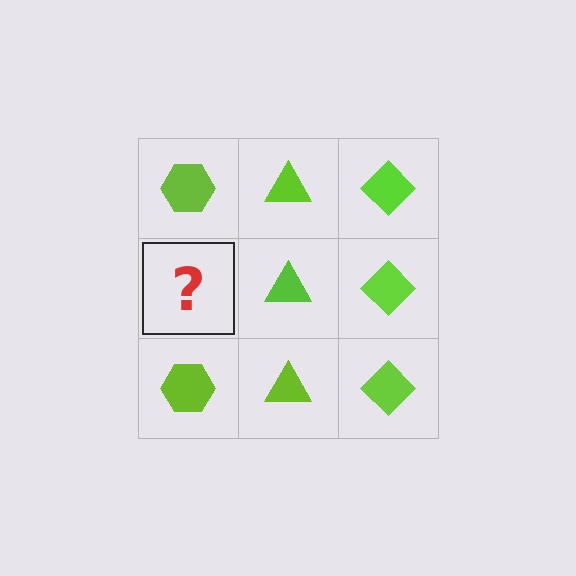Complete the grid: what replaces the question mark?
The question mark should be replaced with a lime hexagon.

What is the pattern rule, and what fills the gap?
The rule is that each column has a consistent shape. The gap should be filled with a lime hexagon.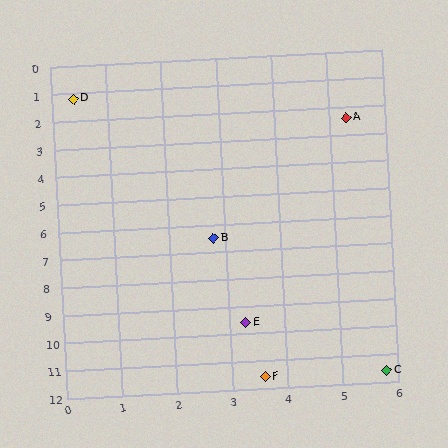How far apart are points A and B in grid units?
Points A and B are about 4.8 grid units apart.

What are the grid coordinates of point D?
Point D is at approximately (0.4, 1.2).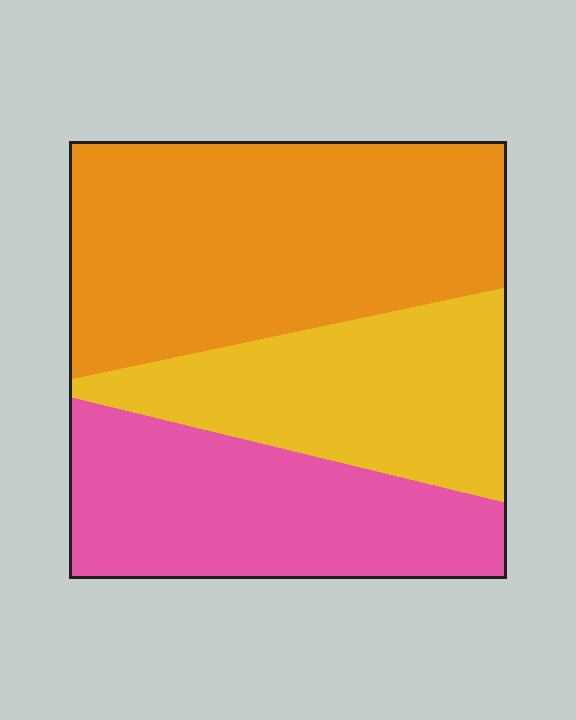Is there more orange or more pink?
Orange.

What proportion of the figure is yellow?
Yellow covers around 25% of the figure.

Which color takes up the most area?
Orange, at roughly 45%.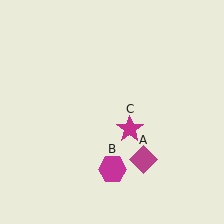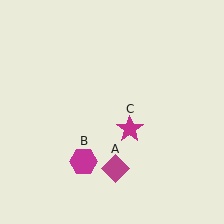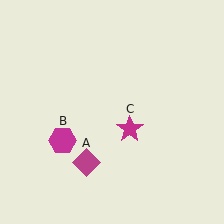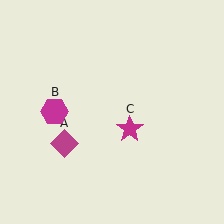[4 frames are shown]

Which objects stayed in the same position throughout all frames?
Magenta star (object C) remained stationary.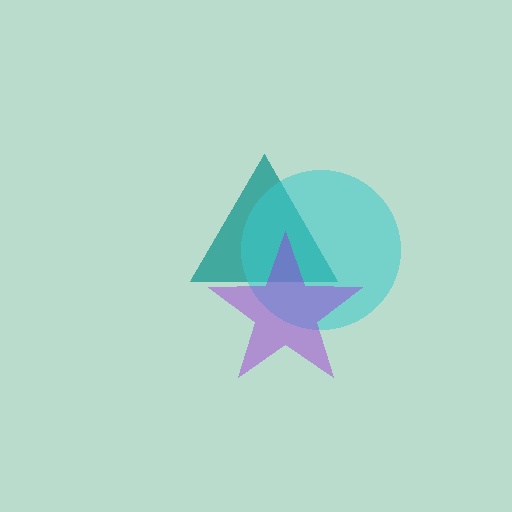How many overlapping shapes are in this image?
There are 3 overlapping shapes in the image.